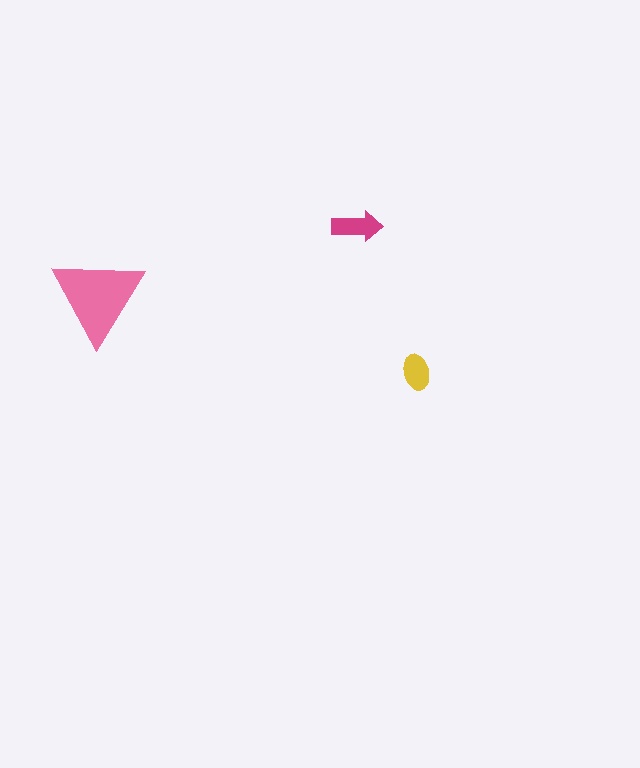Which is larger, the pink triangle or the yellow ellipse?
The pink triangle.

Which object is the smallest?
The yellow ellipse.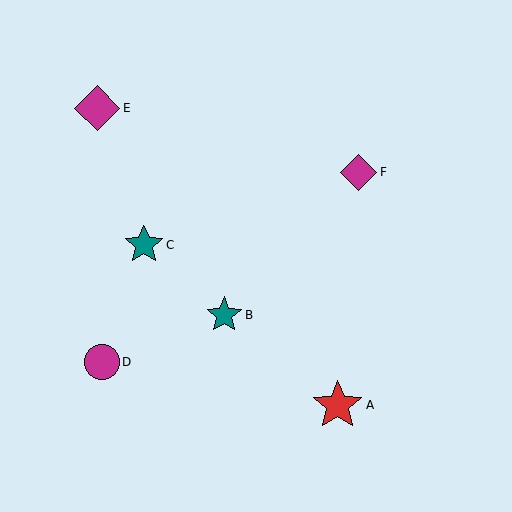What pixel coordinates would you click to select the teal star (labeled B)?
Click at (224, 315) to select the teal star B.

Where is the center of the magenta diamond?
The center of the magenta diamond is at (97, 108).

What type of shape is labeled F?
Shape F is a magenta diamond.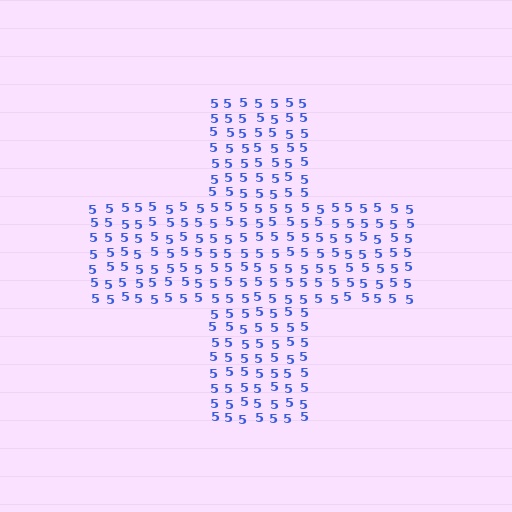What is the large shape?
The large shape is a cross.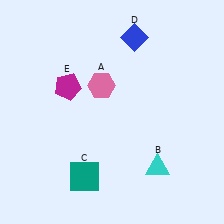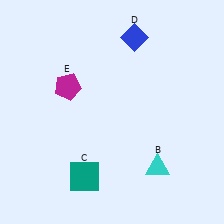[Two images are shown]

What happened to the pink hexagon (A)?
The pink hexagon (A) was removed in Image 2. It was in the top-left area of Image 1.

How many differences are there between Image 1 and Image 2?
There is 1 difference between the two images.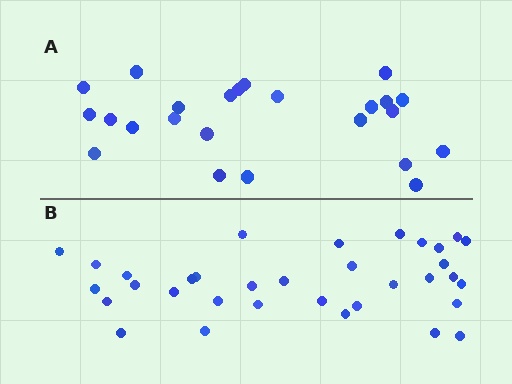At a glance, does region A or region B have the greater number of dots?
Region B (the bottom region) has more dots.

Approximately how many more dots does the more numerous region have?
Region B has roughly 10 or so more dots than region A.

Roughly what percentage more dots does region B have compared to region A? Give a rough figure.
About 40% more.